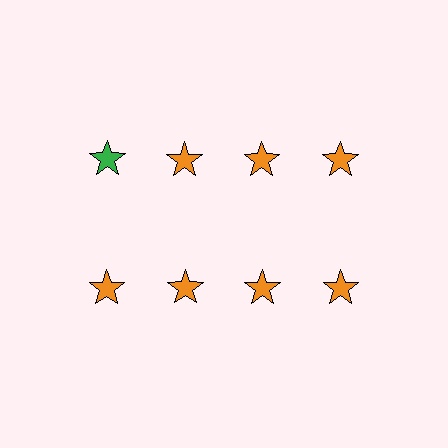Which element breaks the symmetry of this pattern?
The green star in the top row, leftmost column breaks the symmetry. All other shapes are orange stars.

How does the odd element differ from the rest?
It has a different color: green instead of orange.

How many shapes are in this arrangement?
There are 8 shapes arranged in a grid pattern.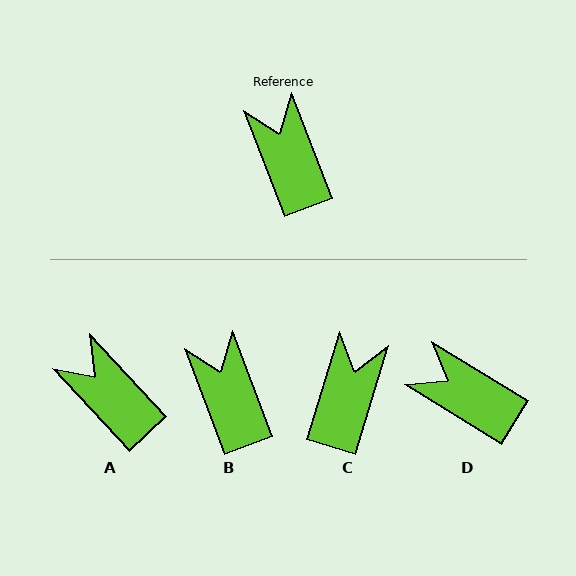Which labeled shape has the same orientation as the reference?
B.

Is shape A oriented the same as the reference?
No, it is off by about 22 degrees.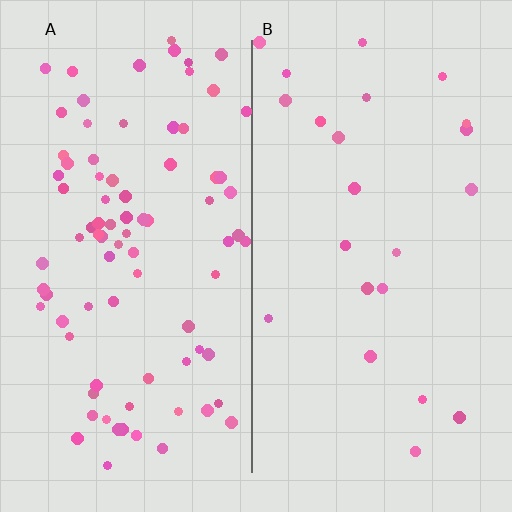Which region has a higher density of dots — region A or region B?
A (the left).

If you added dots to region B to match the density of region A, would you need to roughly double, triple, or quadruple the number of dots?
Approximately quadruple.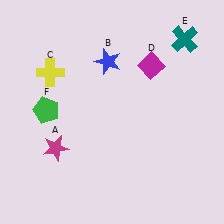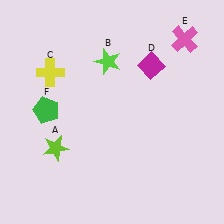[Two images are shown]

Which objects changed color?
A changed from magenta to lime. B changed from blue to lime. E changed from teal to pink.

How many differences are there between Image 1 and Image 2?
There are 3 differences between the two images.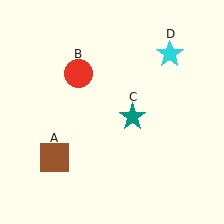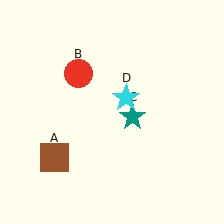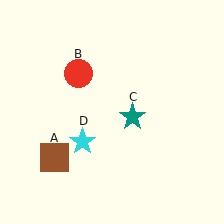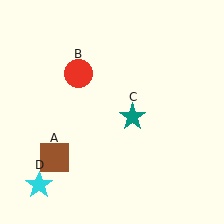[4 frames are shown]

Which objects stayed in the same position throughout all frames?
Brown square (object A) and red circle (object B) and teal star (object C) remained stationary.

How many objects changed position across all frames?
1 object changed position: cyan star (object D).